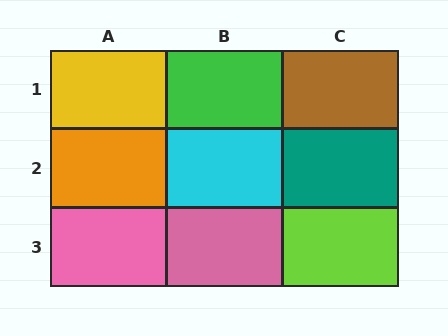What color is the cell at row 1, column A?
Yellow.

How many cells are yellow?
1 cell is yellow.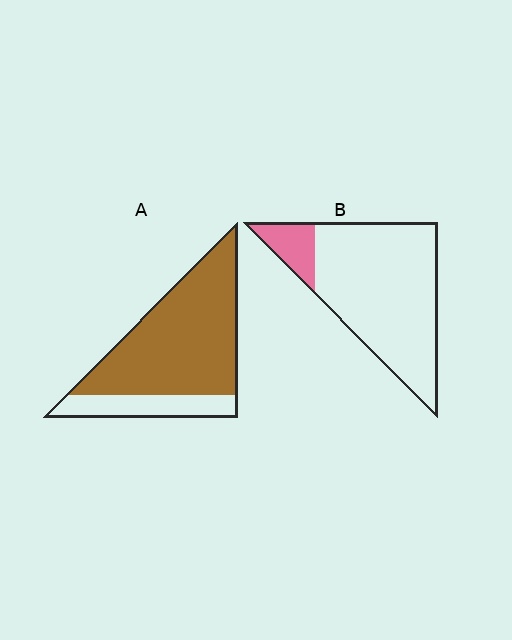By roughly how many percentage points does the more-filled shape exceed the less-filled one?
By roughly 65 percentage points (A over B).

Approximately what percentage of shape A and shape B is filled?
A is approximately 80% and B is approximately 15%.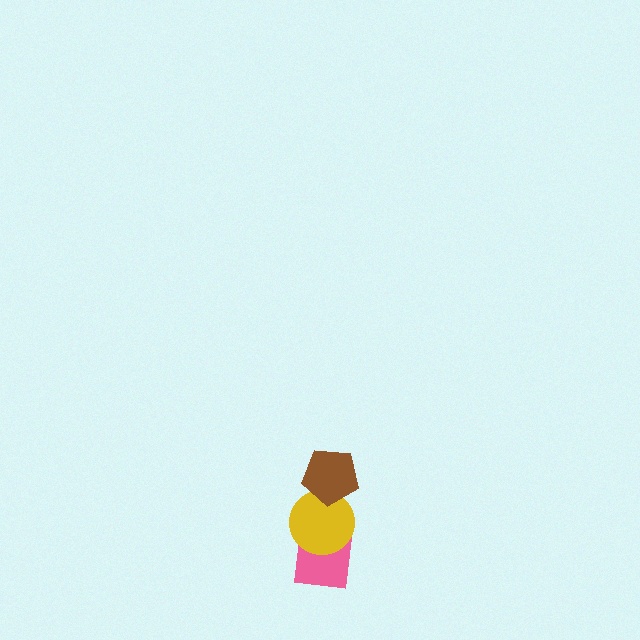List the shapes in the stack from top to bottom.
From top to bottom: the brown pentagon, the yellow circle, the pink square.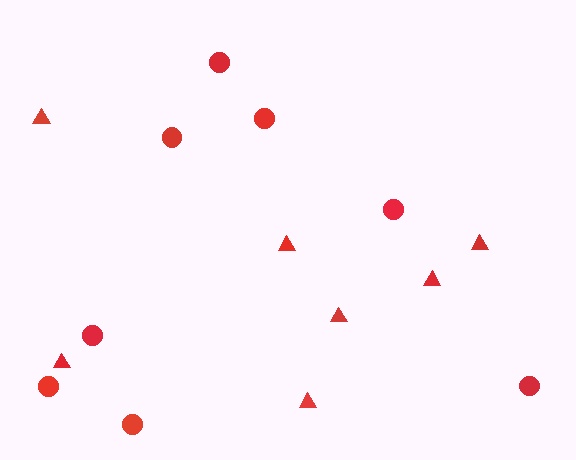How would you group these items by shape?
There are 2 groups: one group of triangles (7) and one group of circles (8).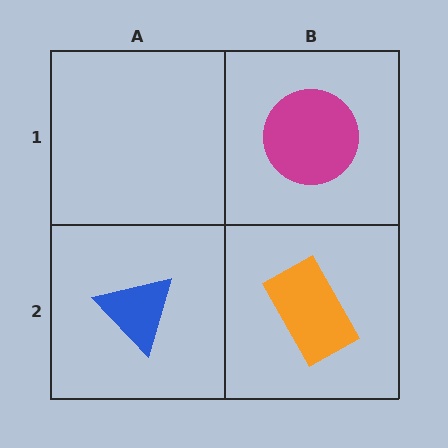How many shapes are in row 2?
2 shapes.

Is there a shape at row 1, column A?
No, that cell is empty.